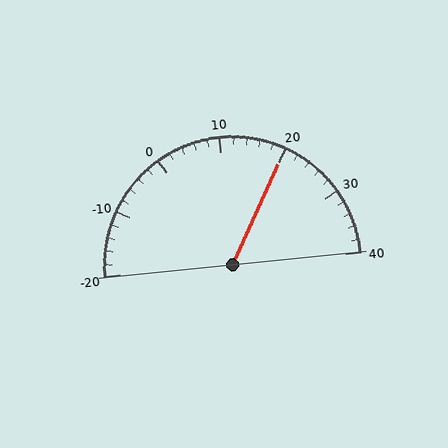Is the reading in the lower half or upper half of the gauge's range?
The reading is in the upper half of the range (-20 to 40).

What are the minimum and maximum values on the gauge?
The gauge ranges from -20 to 40.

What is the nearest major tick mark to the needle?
The nearest major tick mark is 20.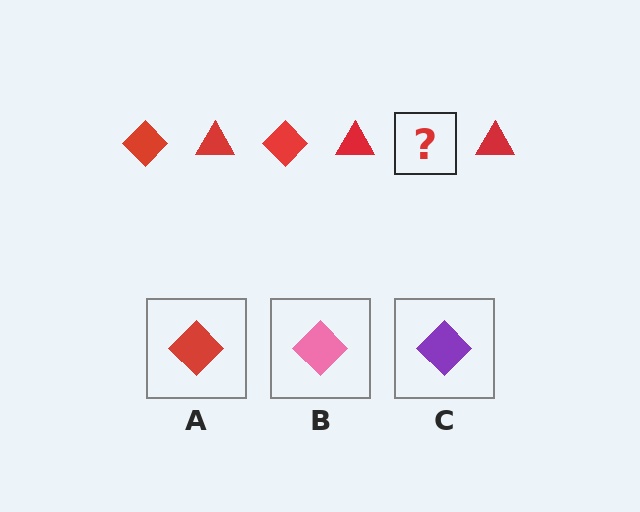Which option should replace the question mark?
Option A.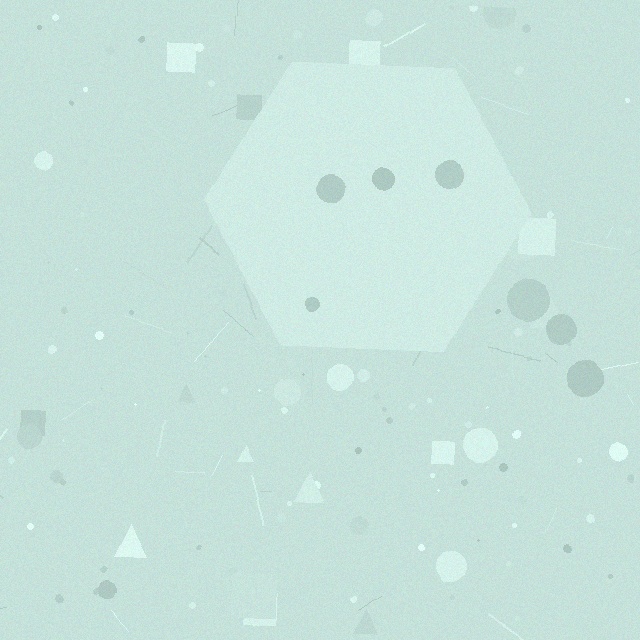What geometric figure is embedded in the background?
A hexagon is embedded in the background.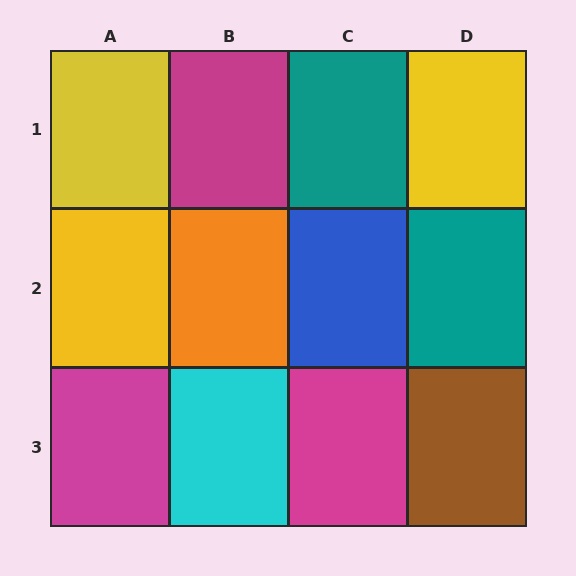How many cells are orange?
1 cell is orange.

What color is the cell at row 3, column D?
Brown.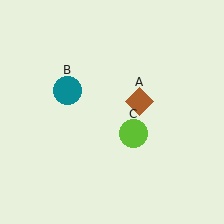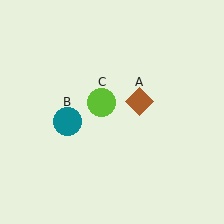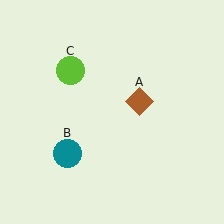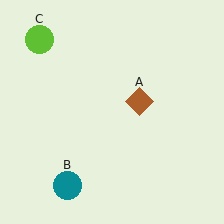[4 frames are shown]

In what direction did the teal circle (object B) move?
The teal circle (object B) moved down.